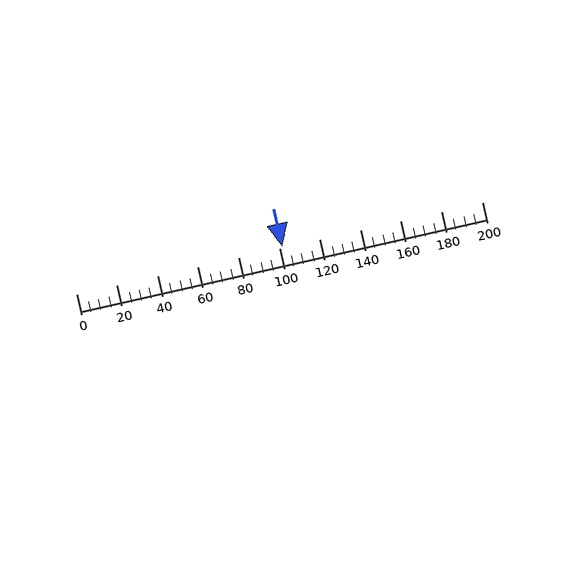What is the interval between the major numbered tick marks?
The major tick marks are spaced 20 units apart.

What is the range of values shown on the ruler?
The ruler shows values from 0 to 200.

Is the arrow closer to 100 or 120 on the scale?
The arrow is closer to 100.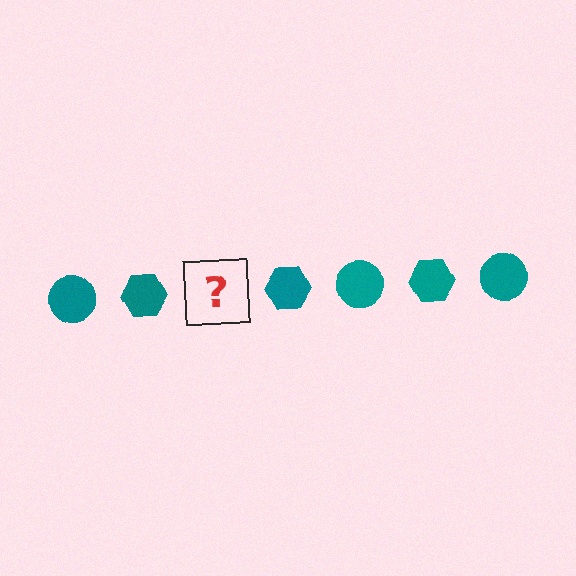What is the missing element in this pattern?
The missing element is a teal circle.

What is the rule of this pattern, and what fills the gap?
The rule is that the pattern cycles through circle, hexagon shapes in teal. The gap should be filled with a teal circle.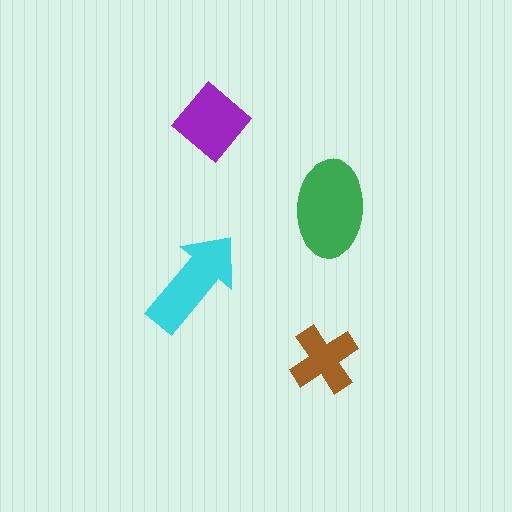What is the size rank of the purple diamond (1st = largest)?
3rd.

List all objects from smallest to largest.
The brown cross, the purple diamond, the cyan arrow, the green ellipse.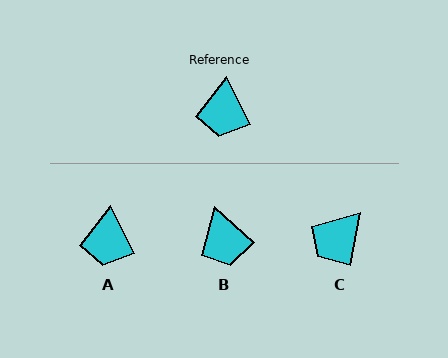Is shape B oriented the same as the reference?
No, it is off by about 22 degrees.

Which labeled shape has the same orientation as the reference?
A.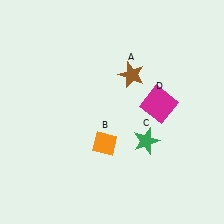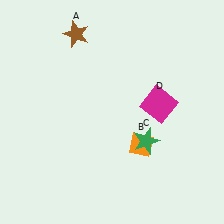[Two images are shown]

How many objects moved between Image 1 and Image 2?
2 objects moved between the two images.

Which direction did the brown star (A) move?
The brown star (A) moved left.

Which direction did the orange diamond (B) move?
The orange diamond (B) moved right.